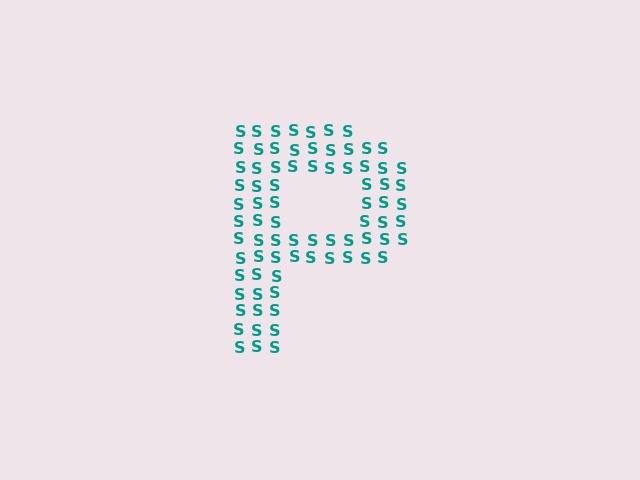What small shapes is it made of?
It is made of small letter S's.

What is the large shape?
The large shape is the letter P.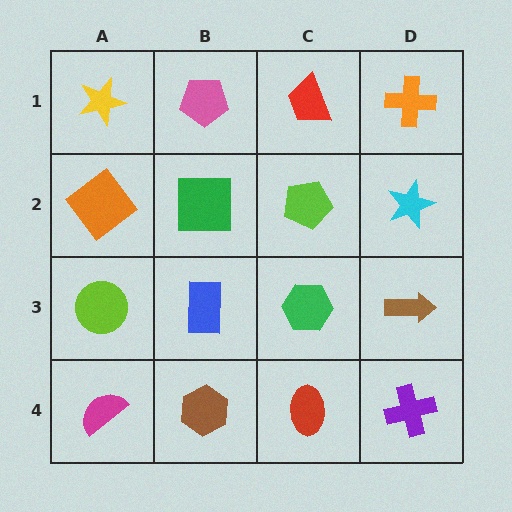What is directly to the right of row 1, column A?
A pink pentagon.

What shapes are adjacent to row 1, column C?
A lime pentagon (row 2, column C), a pink pentagon (row 1, column B), an orange cross (row 1, column D).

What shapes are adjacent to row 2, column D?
An orange cross (row 1, column D), a brown arrow (row 3, column D), a lime pentagon (row 2, column C).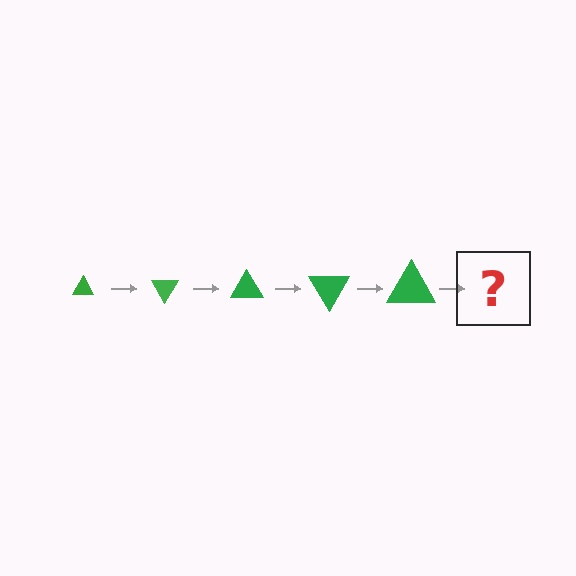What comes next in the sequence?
The next element should be a triangle, larger than the previous one and rotated 300 degrees from the start.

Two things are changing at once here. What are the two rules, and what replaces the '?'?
The two rules are that the triangle grows larger each step and it rotates 60 degrees each step. The '?' should be a triangle, larger than the previous one and rotated 300 degrees from the start.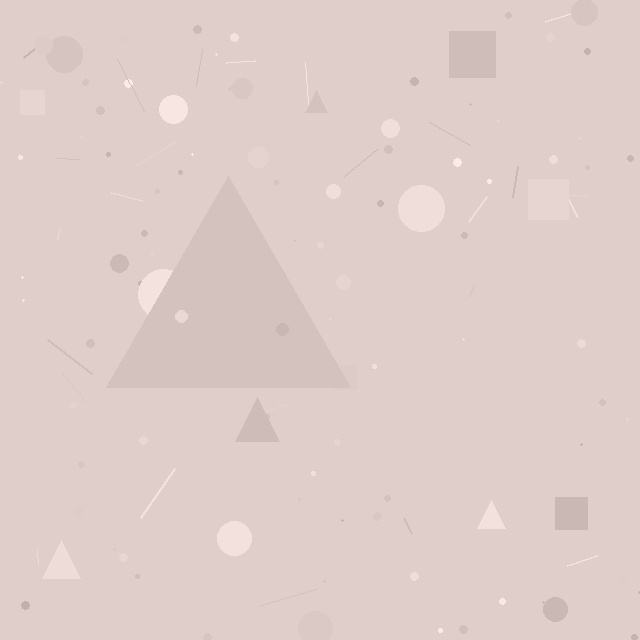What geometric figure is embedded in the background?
A triangle is embedded in the background.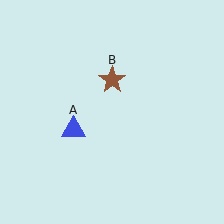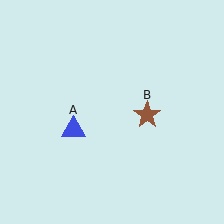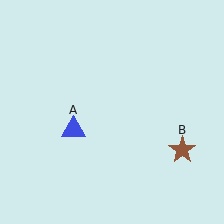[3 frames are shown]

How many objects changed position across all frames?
1 object changed position: brown star (object B).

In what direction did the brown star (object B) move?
The brown star (object B) moved down and to the right.